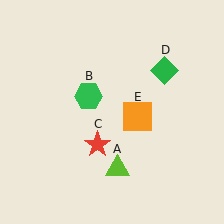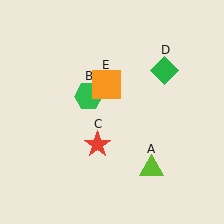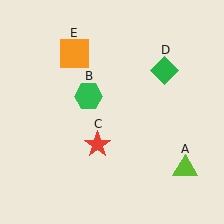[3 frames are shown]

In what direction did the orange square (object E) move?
The orange square (object E) moved up and to the left.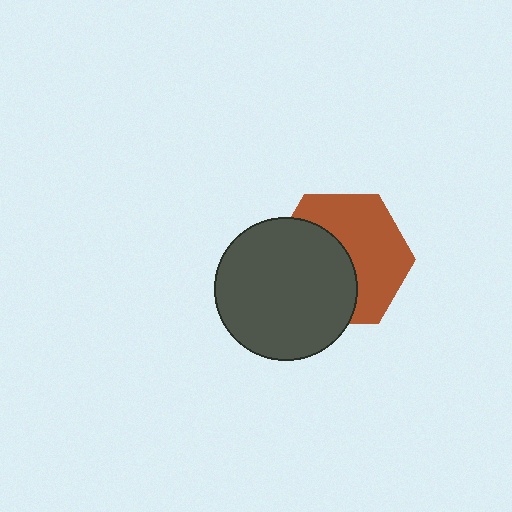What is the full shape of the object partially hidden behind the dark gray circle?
The partially hidden object is a brown hexagon.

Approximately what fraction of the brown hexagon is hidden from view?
Roughly 47% of the brown hexagon is hidden behind the dark gray circle.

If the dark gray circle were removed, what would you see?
You would see the complete brown hexagon.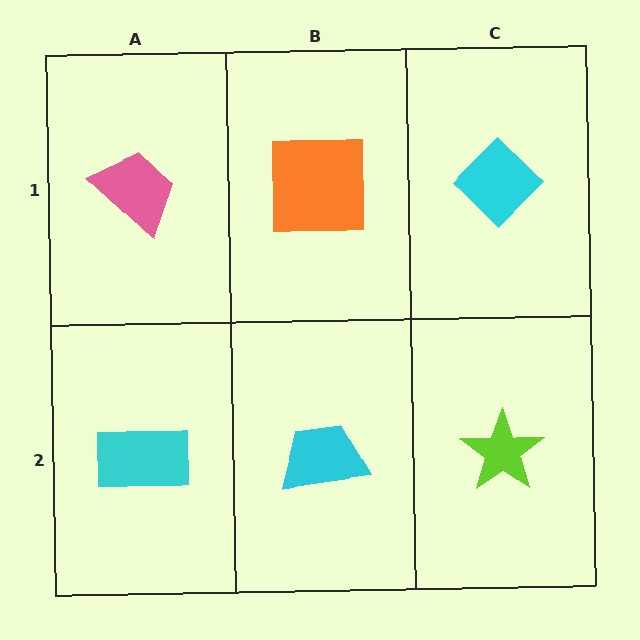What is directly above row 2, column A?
A pink trapezoid.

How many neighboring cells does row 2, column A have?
2.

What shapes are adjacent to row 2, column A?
A pink trapezoid (row 1, column A), a cyan trapezoid (row 2, column B).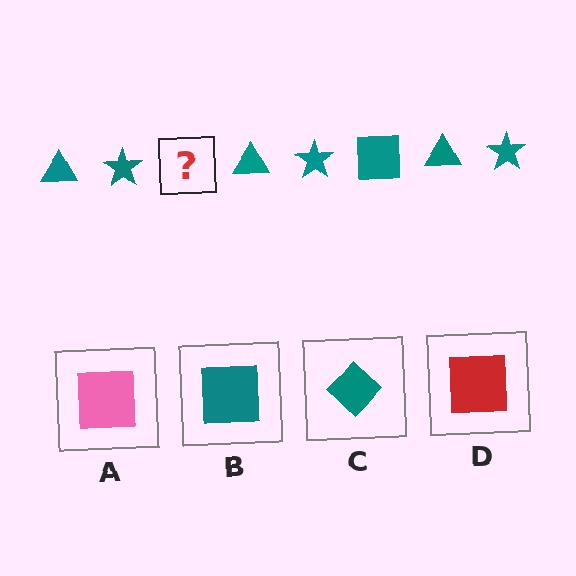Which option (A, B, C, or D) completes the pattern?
B.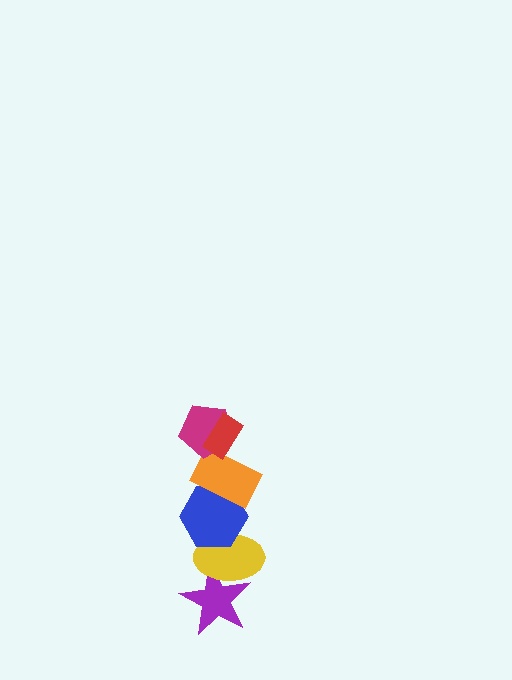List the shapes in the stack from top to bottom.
From top to bottom: the red rectangle, the magenta pentagon, the orange rectangle, the blue hexagon, the yellow ellipse, the purple star.